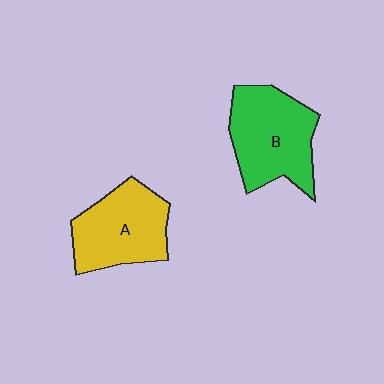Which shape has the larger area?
Shape B (green).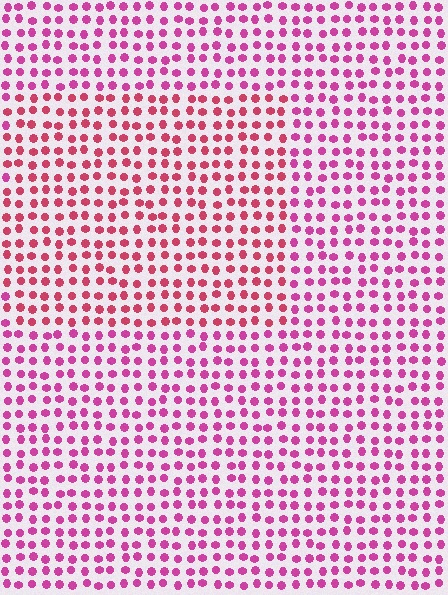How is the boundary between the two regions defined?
The boundary is defined purely by a slight shift in hue (about 26 degrees). Spacing, size, and orientation are identical on both sides.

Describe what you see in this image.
The image is filled with small magenta elements in a uniform arrangement. A rectangle-shaped region is visible where the elements are tinted to a slightly different hue, forming a subtle color boundary.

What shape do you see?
I see a rectangle.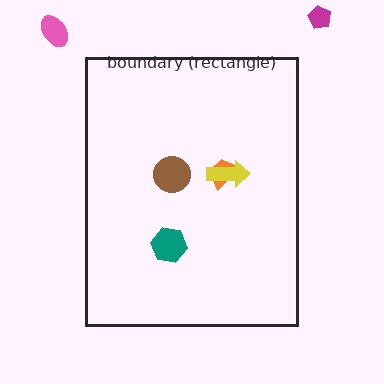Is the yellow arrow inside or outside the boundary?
Inside.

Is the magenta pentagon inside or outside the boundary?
Outside.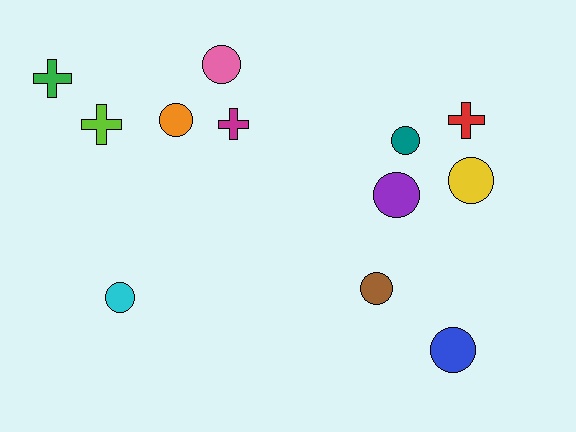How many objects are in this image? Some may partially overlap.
There are 12 objects.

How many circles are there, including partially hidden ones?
There are 8 circles.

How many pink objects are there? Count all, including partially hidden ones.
There is 1 pink object.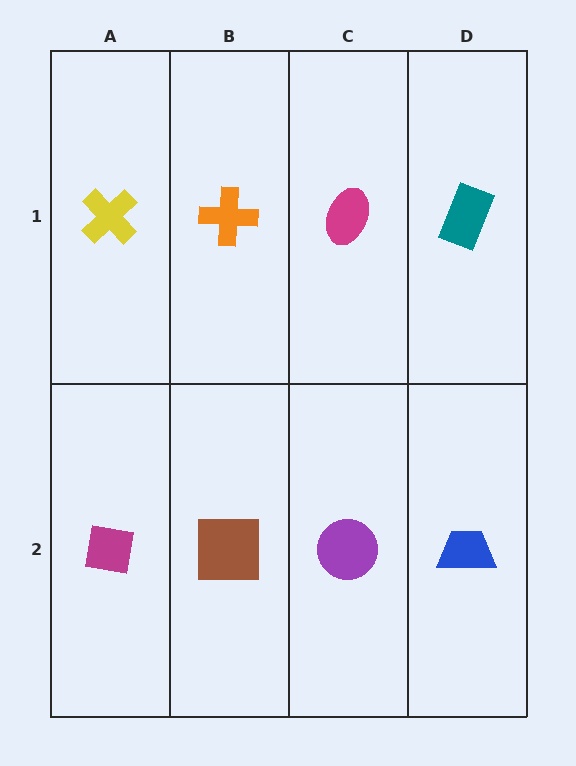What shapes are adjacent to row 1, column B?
A brown square (row 2, column B), a yellow cross (row 1, column A), a magenta ellipse (row 1, column C).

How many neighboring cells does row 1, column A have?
2.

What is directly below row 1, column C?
A purple circle.